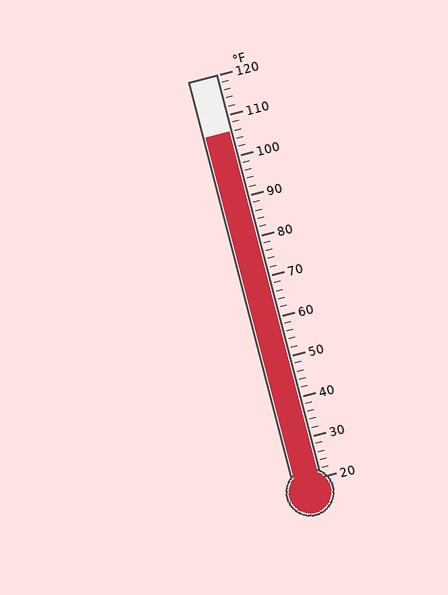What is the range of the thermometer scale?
The thermometer scale ranges from 20°F to 120°F.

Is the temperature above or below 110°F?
The temperature is below 110°F.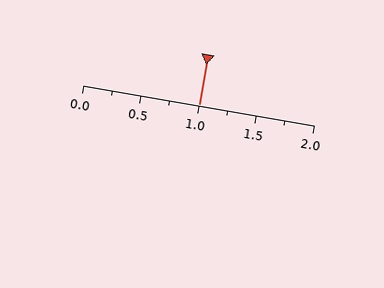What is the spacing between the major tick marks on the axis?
The major ticks are spaced 0.5 apart.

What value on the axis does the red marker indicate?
The marker indicates approximately 1.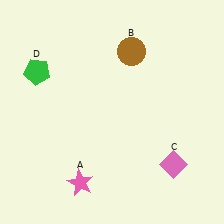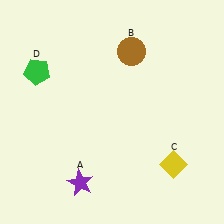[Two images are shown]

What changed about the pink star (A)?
In Image 1, A is pink. In Image 2, it changed to purple.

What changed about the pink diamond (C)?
In Image 1, C is pink. In Image 2, it changed to yellow.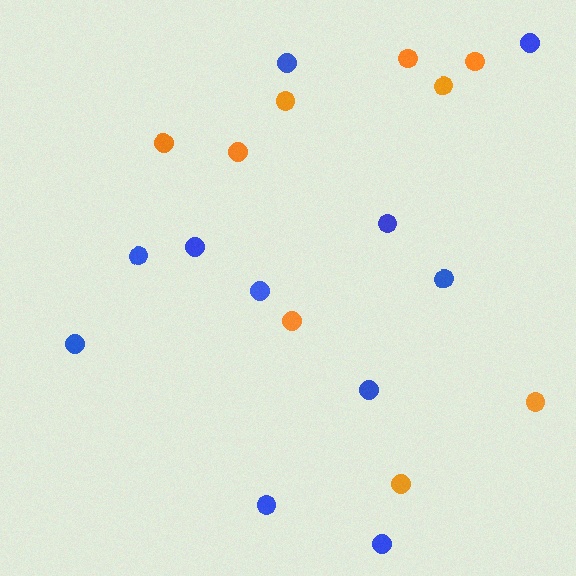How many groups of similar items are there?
There are 2 groups: one group of orange circles (9) and one group of blue circles (11).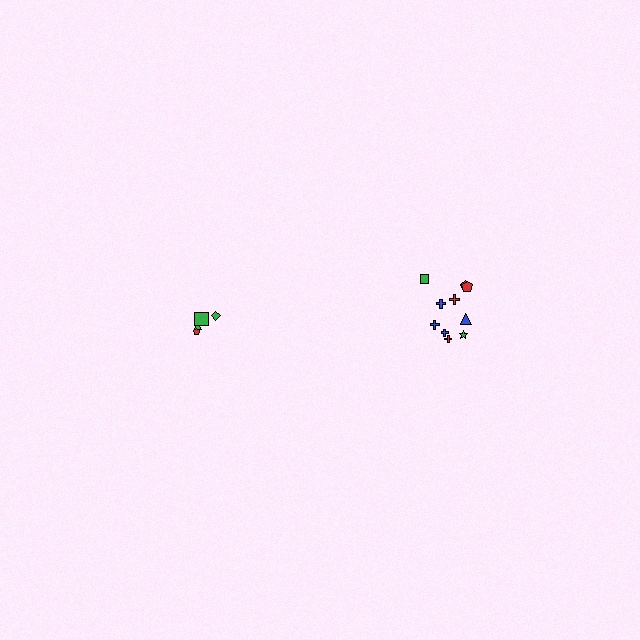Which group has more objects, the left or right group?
The right group.